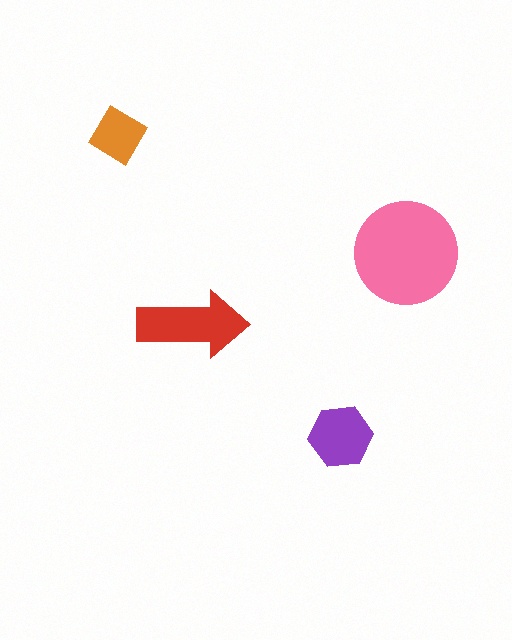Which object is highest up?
The orange diamond is topmost.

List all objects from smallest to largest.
The orange diamond, the purple hexagon, the red arrow, the pink circle.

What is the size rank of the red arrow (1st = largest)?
2nd.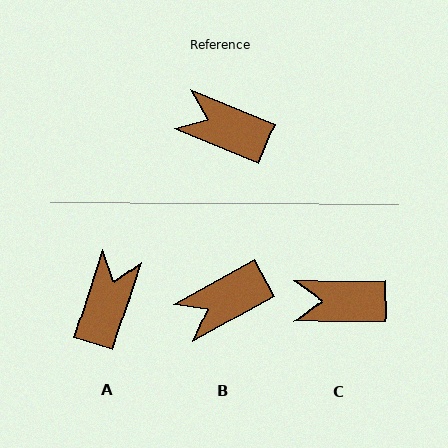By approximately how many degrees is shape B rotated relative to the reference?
Approximately 51 degrees counter-clockwise.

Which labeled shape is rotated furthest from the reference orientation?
A, about 85 degrees away.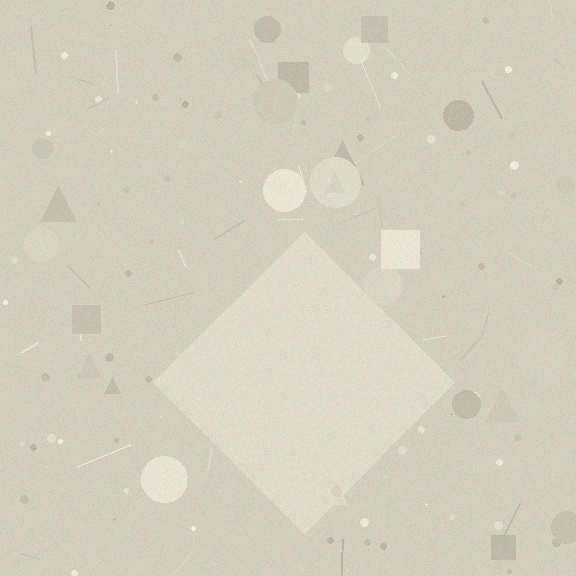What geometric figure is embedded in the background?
A diamond is embedded in the background.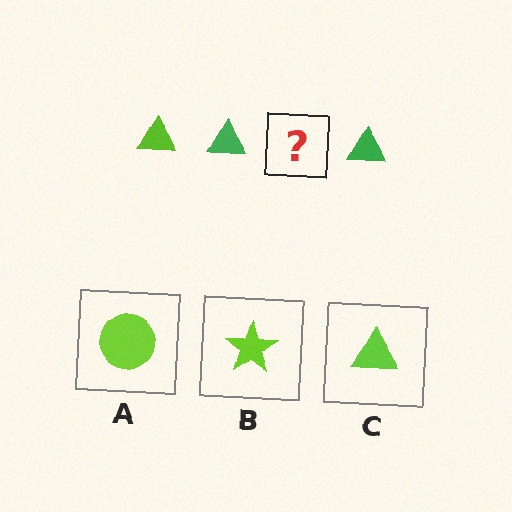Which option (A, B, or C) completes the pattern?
C.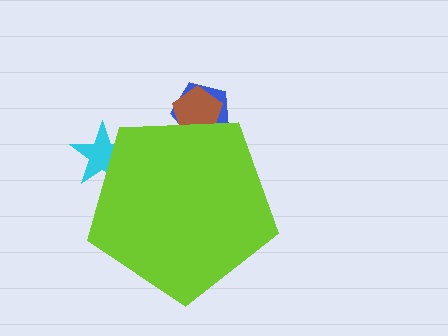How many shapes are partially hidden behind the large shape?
3 shapes are partially hidden.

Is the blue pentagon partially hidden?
Yes, the blue pentagon is partially hidden behind the lime pentagon.